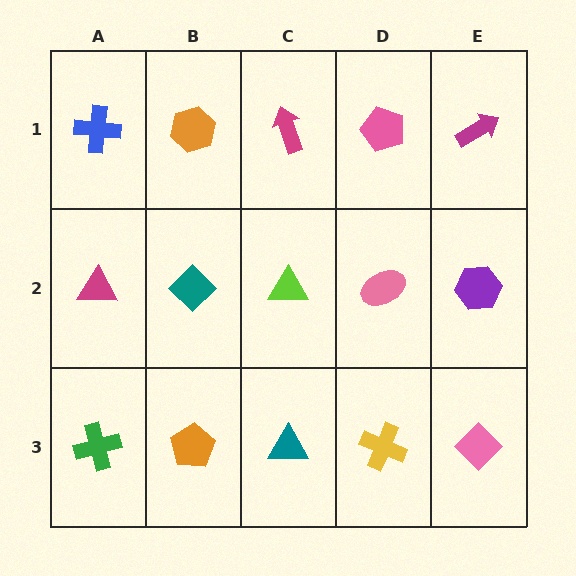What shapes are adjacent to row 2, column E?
A magenta arrow (row 1, column E), a pink diamond (row 3, column E), a pink ellipse (row 2, column D).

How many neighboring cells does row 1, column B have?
3.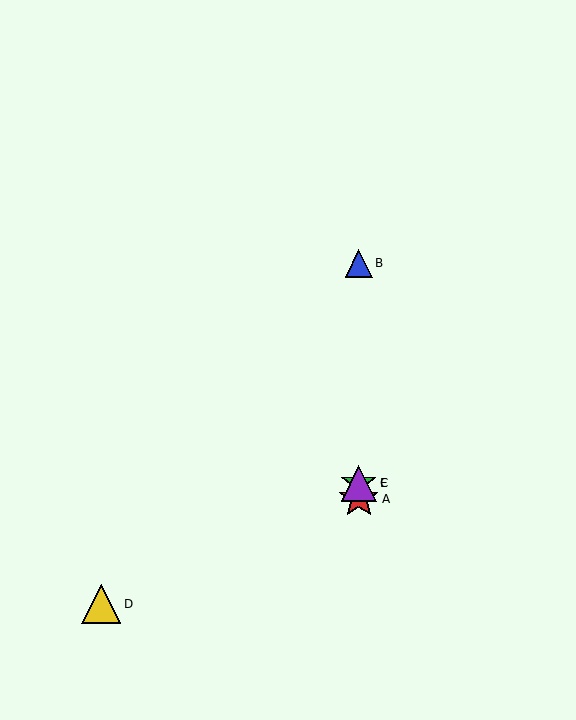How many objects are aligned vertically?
4 objects (A, B, C, E) are aligned vertically.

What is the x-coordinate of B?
Object B is at x≈359.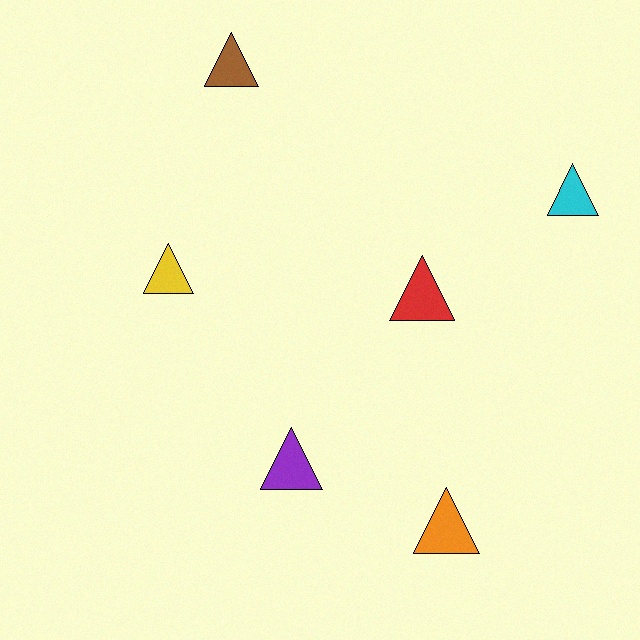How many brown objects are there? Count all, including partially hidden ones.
There is 1 brown object.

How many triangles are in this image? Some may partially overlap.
There are 6 triangles.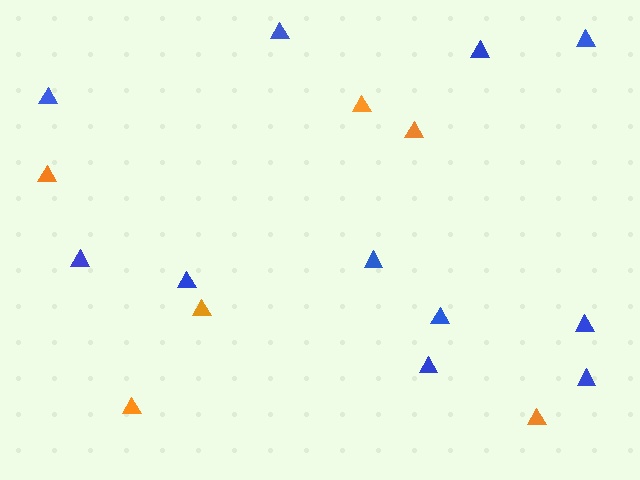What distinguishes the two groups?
There are 2 groups: one group of blue triangles (11) and one group of orange triangles (6).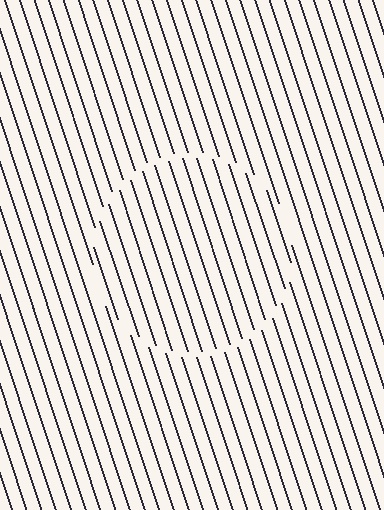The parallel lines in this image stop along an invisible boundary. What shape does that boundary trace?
An illusory circle. The interior of the shape contains the same grating, shifted by half a period — the contour is defined by the phase discontinuity where line-ends from the inner and outer gratings abut.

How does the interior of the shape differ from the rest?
The interior of the shape contains the same grating, shifted by half a period — the contour is defined by the phase discontinuity where line-ends from the inner and outer gratings abut.